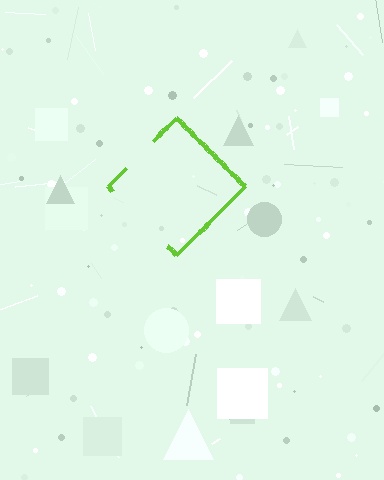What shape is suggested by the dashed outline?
The dashed outline suggests a diamond.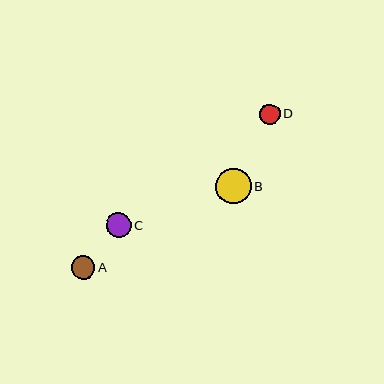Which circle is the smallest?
Circle D is the smallest with a size of approximately 21 pixels.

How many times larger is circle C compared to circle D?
Circle C is approximately 1.2 times the size of circle D.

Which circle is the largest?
Circle B is the largest with a size of approximately 35 pixels.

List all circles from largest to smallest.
From largest to smallest: B, C, A, D.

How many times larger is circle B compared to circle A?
Circle B is approximately 1.5 times the size of circle A.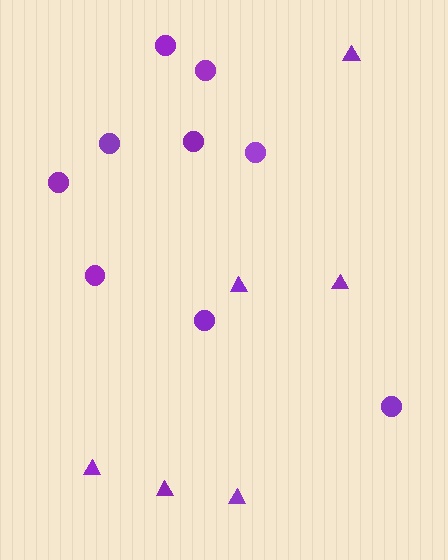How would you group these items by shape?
There are 2 groups: one group of circles (9) and one group of triangles (6).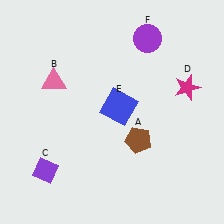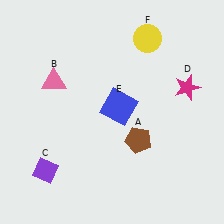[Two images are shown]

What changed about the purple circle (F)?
In Image 1, F is purple. In Image 2, it changed to yellow.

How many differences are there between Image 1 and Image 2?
There is 1 difference between the two images.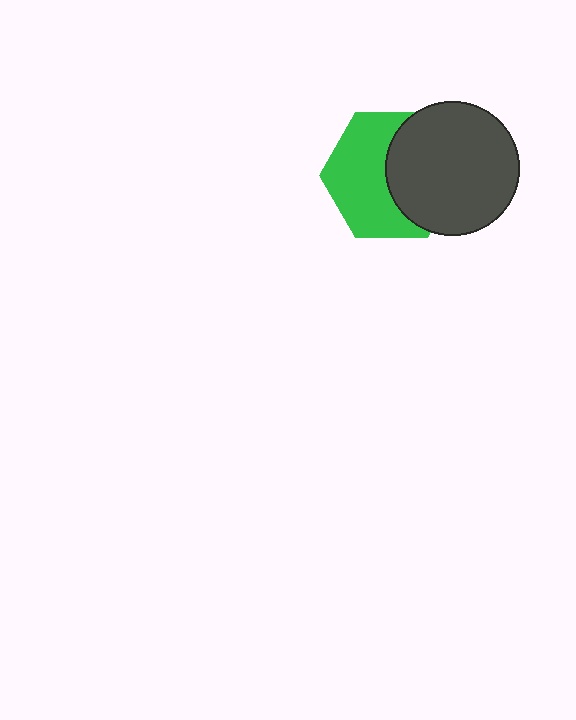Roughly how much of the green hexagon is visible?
About half of it is visible (roughly 55%).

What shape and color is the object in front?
The object in front is a dark gray circle.